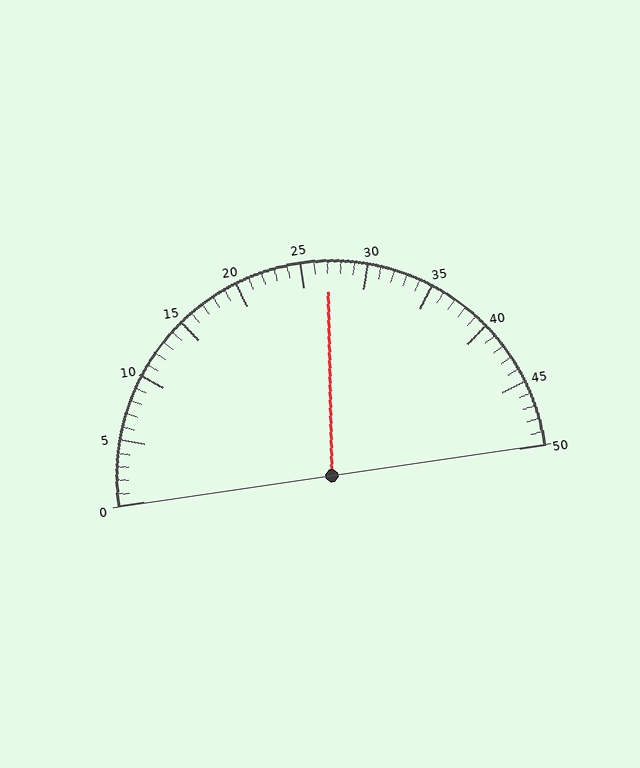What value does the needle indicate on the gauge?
The needle indicates approximately 27.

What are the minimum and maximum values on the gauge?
The gauge ranges from 0 to 50.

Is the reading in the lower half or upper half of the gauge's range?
The reading is in the upper half of the range (0 to 50).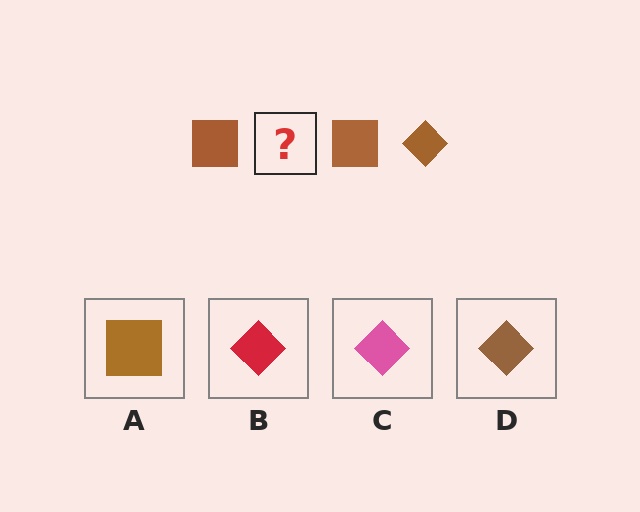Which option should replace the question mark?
Option D.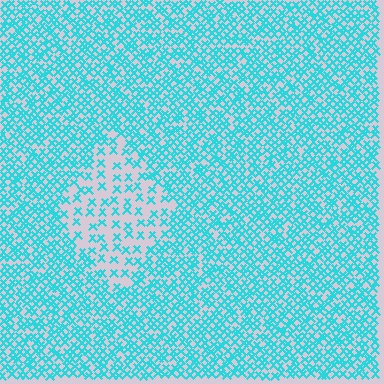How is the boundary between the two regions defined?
The boundary is defined by a change in element density (approximately 2.5x ratio). All elements are the same color, size, and shape.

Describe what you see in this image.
The image contains small cyan elements arranged at two different densities. A diamond-shaped region is visible where the elements are less densely packed than the surrounding area.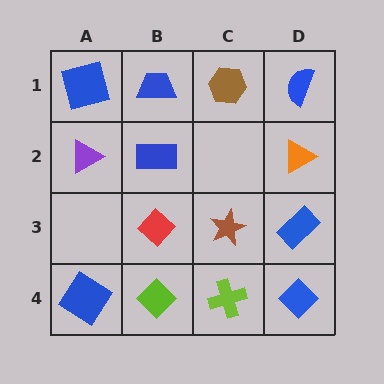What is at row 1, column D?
A blue semicircle.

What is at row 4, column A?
A blue diamond.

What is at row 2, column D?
An orange triangle.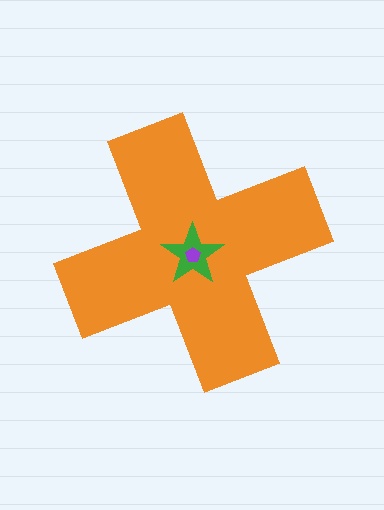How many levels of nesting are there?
3.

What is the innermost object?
The purple pentagon.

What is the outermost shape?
The orange cross.